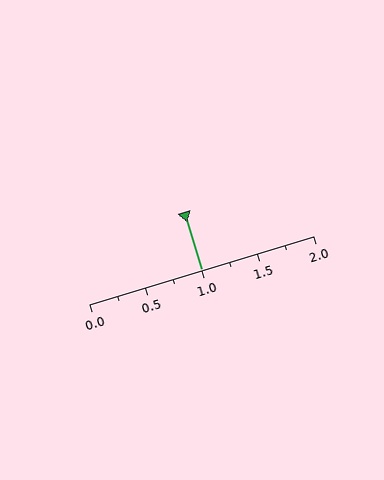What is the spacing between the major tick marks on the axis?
The major ticks are spaced 0.5 apart.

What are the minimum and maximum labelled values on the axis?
The axis runs from 0.0 to 2.0.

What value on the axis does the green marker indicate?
The marker indicates approximately 1.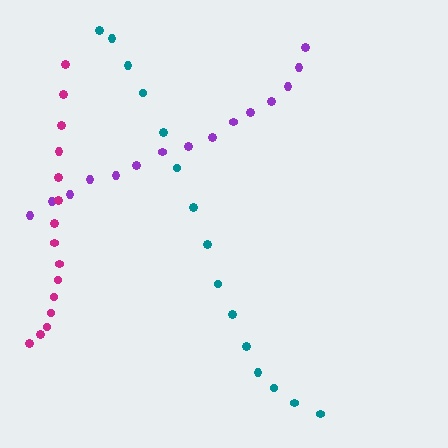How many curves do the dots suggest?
There are 3 distinct paths.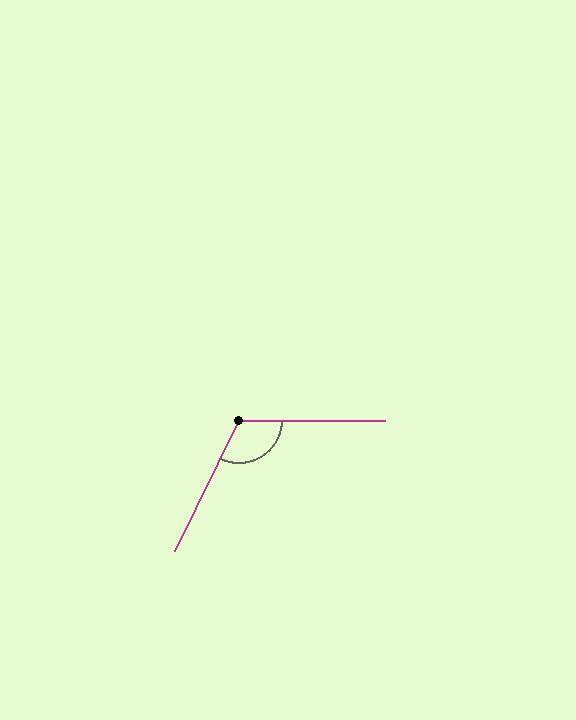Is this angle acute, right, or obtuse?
It is obtuse.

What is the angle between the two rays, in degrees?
Approximately 116 degrees.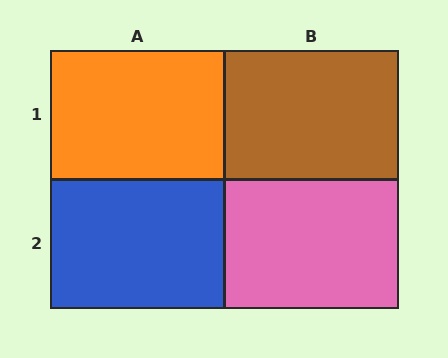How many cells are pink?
1 cell is pink.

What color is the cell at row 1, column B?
Brown.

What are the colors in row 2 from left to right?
Blue, pink.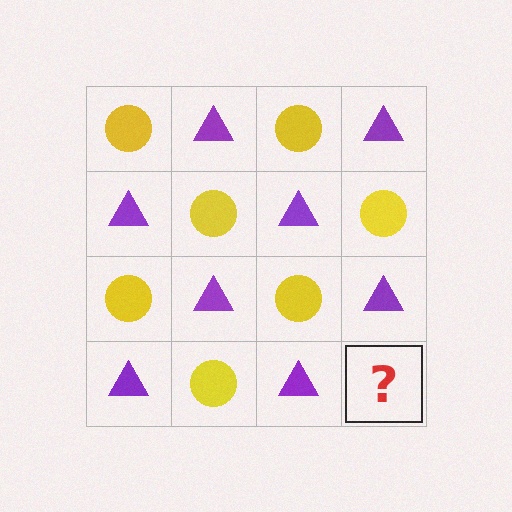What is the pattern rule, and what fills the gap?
The rule is that it alternates yellow circle and purple triangle in a checkerboard pattern. The gap should be filled with a yellow circle.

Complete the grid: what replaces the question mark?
The question mark should be replaced with a yellow circle.